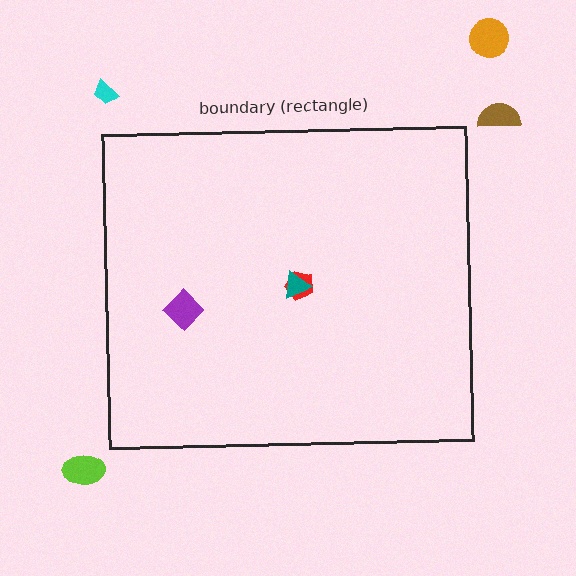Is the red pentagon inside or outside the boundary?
Inside.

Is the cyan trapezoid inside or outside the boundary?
Outside.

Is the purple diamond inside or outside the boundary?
Inside.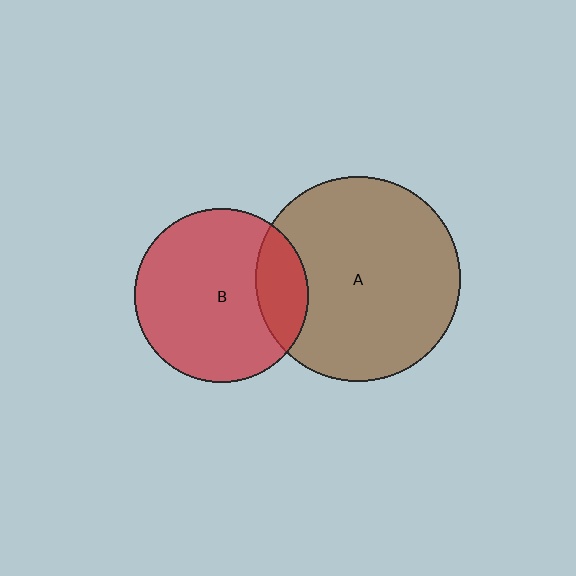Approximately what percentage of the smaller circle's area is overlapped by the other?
Approximately 20%.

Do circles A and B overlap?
Yes.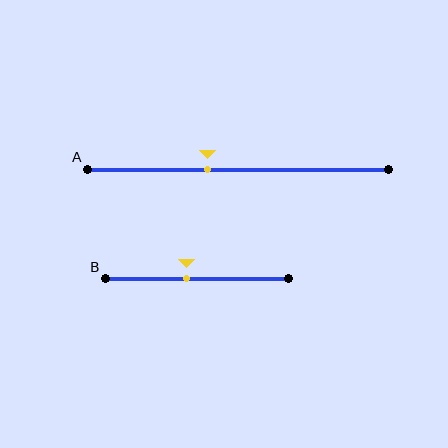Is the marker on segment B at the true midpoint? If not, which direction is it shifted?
No, the marker on segment B is shifted to the left by about 6% of the segment length.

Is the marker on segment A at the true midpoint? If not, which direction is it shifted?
No, the marker on segment A is shifted to the left by about 10% of the segment length.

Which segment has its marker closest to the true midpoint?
Segment B has its marker closest to the true midpoint.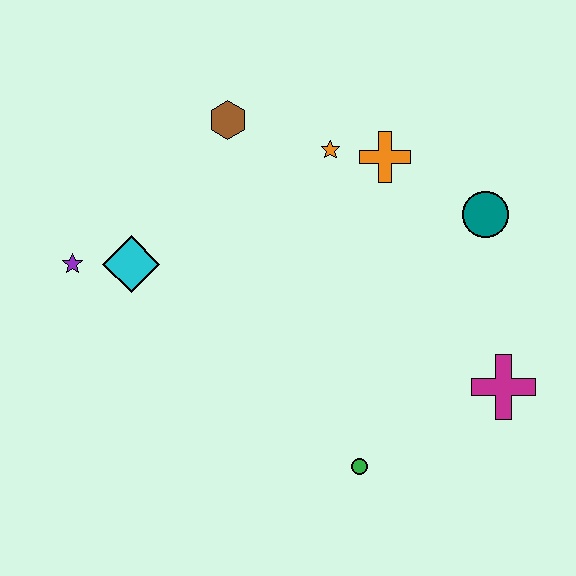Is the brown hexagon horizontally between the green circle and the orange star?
No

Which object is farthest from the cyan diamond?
The magenta cross is farthest from the cyan diamond.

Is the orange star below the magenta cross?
No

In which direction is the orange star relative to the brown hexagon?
The orange star is to the right of the brown hexagon.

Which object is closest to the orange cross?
The orange star is closest to the orange cross.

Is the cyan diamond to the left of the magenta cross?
Yes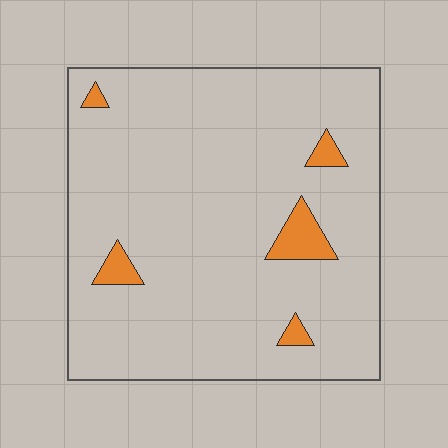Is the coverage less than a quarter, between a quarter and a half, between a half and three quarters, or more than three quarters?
Less than a quarter.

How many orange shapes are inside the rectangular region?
5.